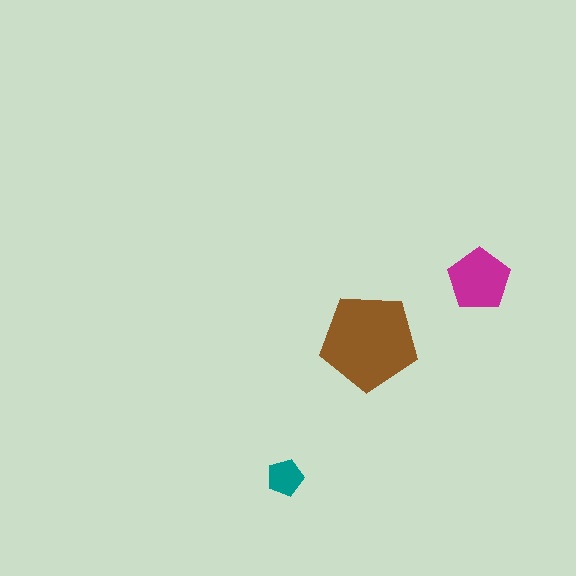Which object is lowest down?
The teal pentagon is bottommost.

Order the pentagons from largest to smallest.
the brown one, the magenta one, the teal one.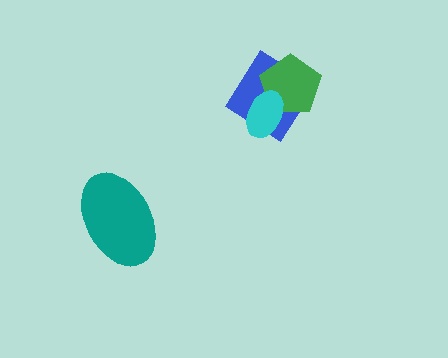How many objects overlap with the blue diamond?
2 objects overlap with the blue diamond.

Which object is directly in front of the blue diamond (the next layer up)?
The green pentagon is directly in front of the blue diamond.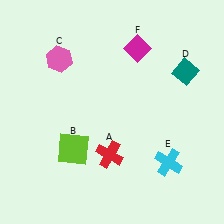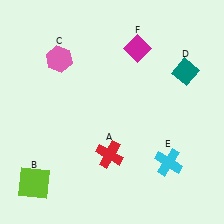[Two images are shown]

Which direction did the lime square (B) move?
The lime square (B) moved left.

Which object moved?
The lime square (B) moved left.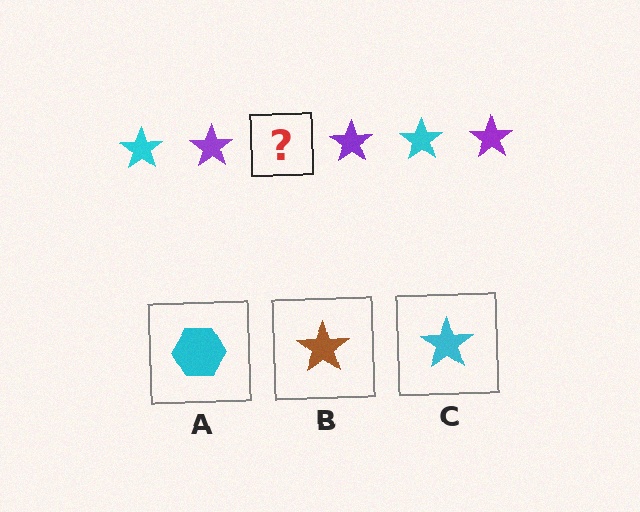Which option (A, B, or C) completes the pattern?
C.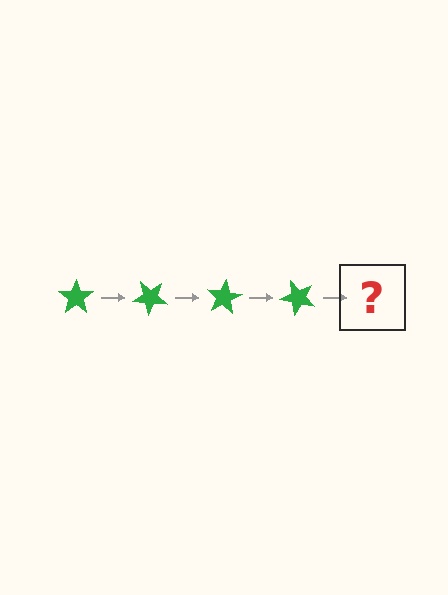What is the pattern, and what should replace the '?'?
The pattern is that the star rotates 40 degrees each step. The '?' should be a green star rotated 160 degrees.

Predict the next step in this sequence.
The next step is a green star rotated 160 degrees.